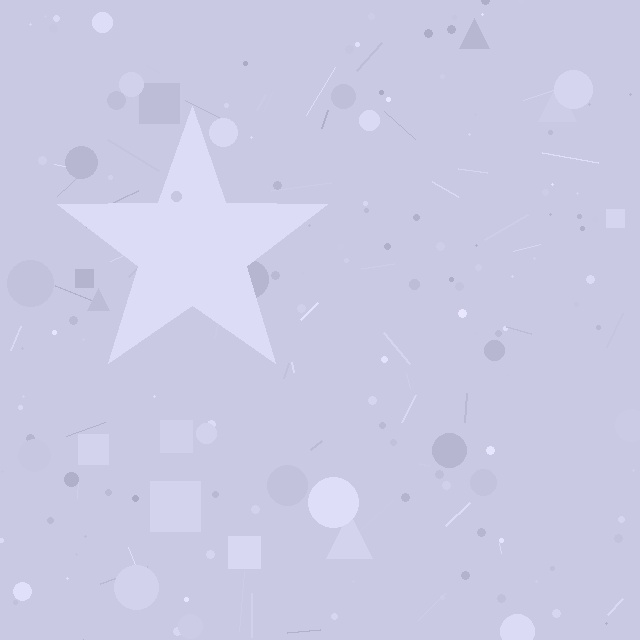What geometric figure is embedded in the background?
A star is embedded in the background.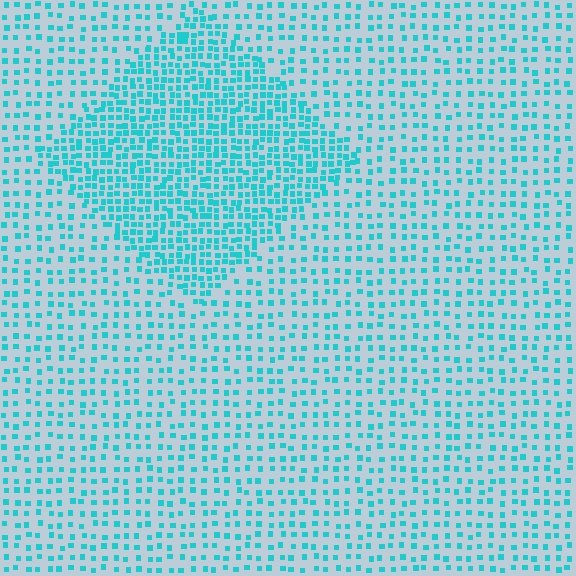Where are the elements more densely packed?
The elements are more densely packed inside the diamond boundary.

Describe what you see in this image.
The image contains small cyan elements arranged at two different densities. A diamond-shaped region is visible where the elements are more densely packed than the surrounding area.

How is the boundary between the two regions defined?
The boundary is defined by a change in element density (approximately 2.1x ratio). All elements are the same color, size, and shape.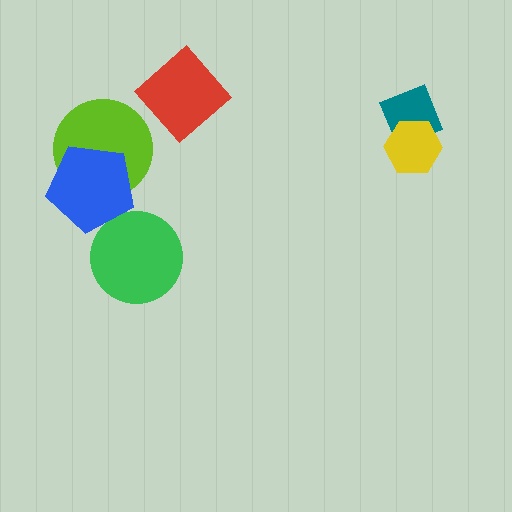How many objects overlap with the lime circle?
1 object overlaps with the lime circle.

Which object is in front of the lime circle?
The blue pentagon is in front of the lime circle.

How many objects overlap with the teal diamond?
1 object overlaps with the teal diamond.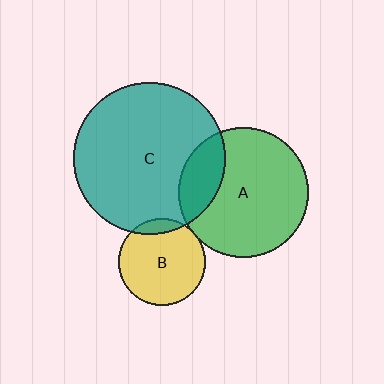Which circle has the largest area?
Circle C (teal).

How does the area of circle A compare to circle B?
Approximately 2.3 times.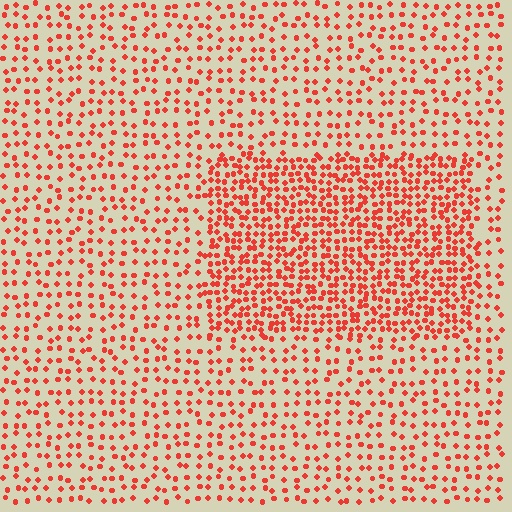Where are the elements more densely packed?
The elements are more densely packed inside the rectangle boundary.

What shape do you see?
I see a rectangle.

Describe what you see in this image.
The image contains small red elements arranged at two different densities. A rectangle-shaped region is visible where the elements are more densely packed than the surrounding area.